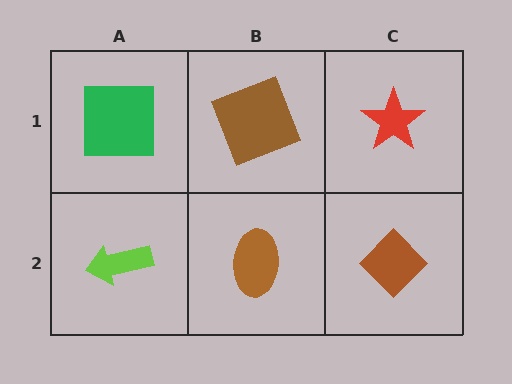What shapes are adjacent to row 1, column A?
A lime arrow (row 2, column A), a brown square (row 1, column B).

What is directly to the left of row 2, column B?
A lime arrow.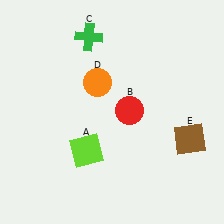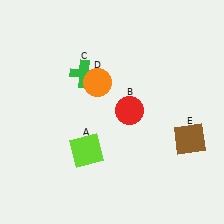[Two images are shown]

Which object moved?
The green cross (C) moved down.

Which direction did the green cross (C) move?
The green cross (C) moved down.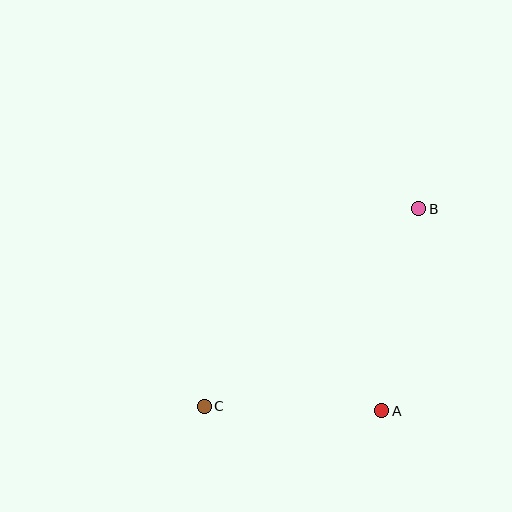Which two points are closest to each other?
Points A and C are closest to each other.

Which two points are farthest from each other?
Points B and C are farthest from each other.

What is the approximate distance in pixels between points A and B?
The distance between A and B is approximately 205 pixels.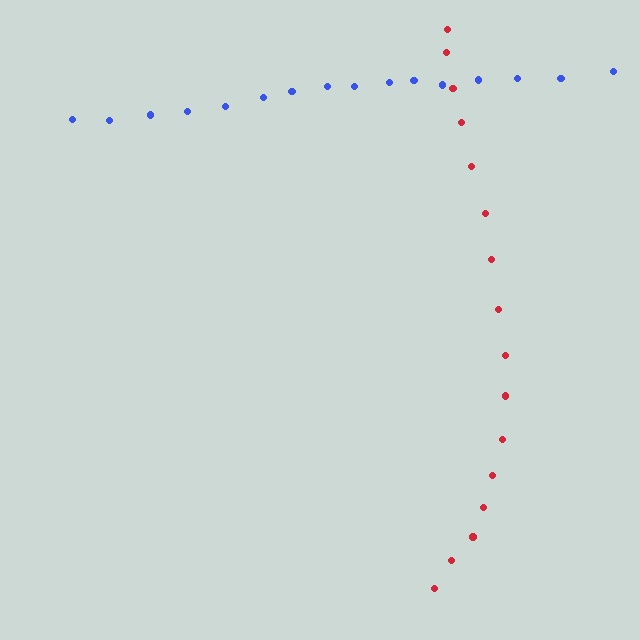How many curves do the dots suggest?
There are 2 distinct paths.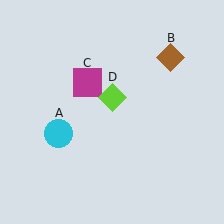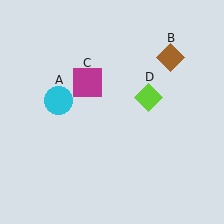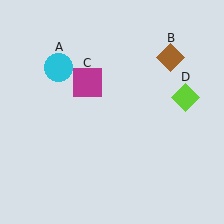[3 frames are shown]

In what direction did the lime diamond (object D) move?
The lime diamond (object D) moved right.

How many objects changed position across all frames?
2 objects changed position: cyan circle (object A), lime diamond (object D).